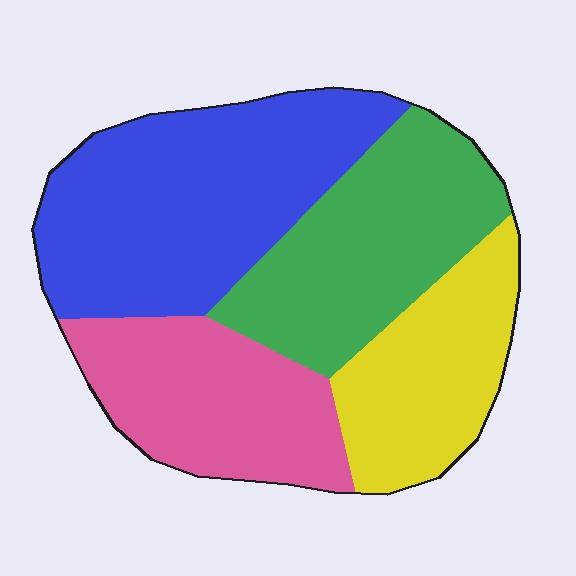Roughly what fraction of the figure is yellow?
Yellow covers around 20% of the figure.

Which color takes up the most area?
Blue, at roughly 35%.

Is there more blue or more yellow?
Blue.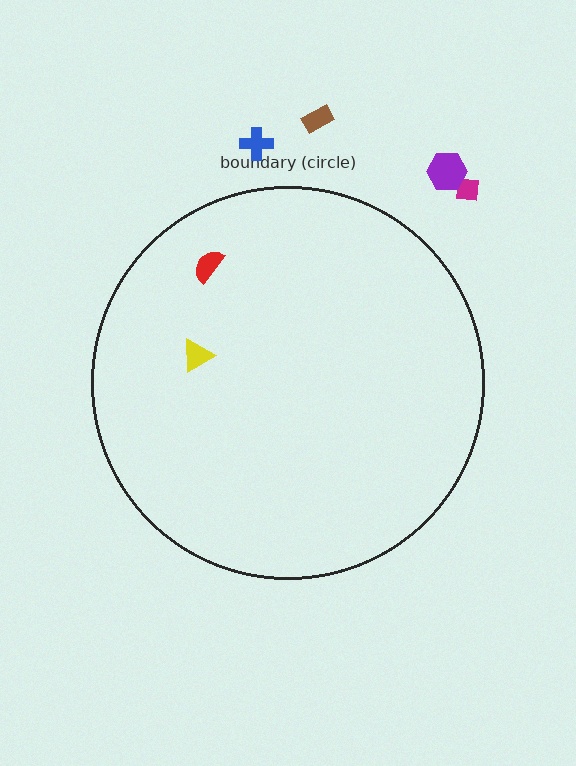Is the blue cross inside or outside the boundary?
Outside.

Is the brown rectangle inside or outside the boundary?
Outside.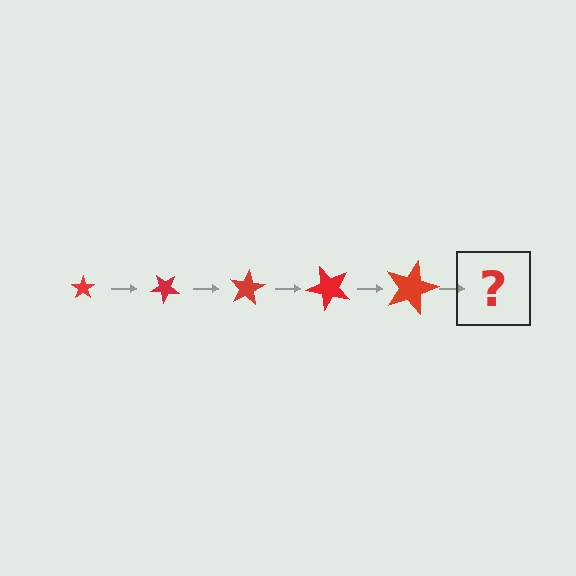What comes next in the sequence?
The next element should be a star, larger than the previous one and rotated 200 degrees from the start.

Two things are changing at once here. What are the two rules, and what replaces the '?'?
The two rules are that the star grows larger each step and it rotates 40 degrees each step. The '?' should be a star, larger than the previous one and rotated 200 degrees from the start.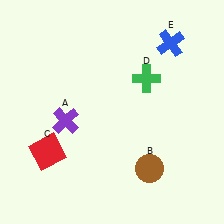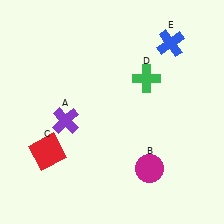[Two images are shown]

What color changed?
The circle (B) changed from brown in Image 1 to magenta in Image 2.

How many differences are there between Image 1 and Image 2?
There is 1 difference between the two images.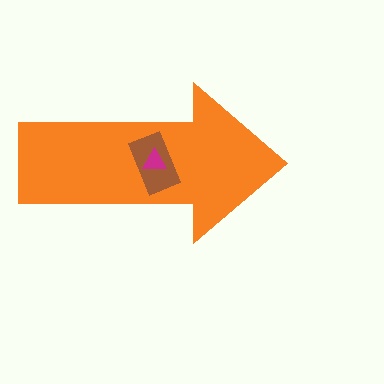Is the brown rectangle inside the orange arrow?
Yes.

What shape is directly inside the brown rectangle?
The magenta triangle.